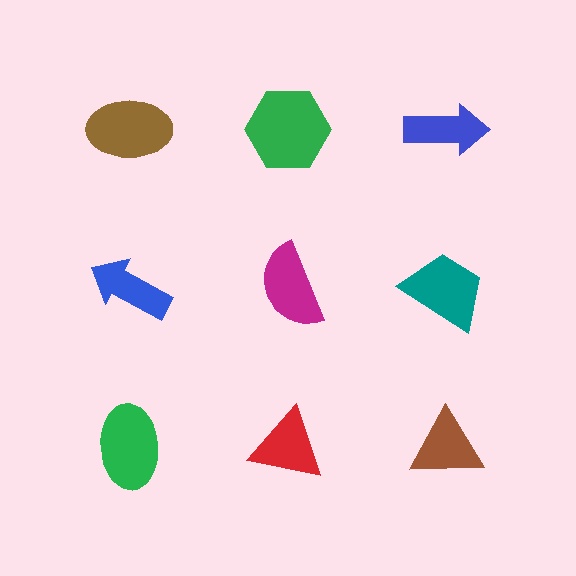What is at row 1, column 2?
A green hexagon.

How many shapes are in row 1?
3 shapes.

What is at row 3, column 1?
A green ellipse.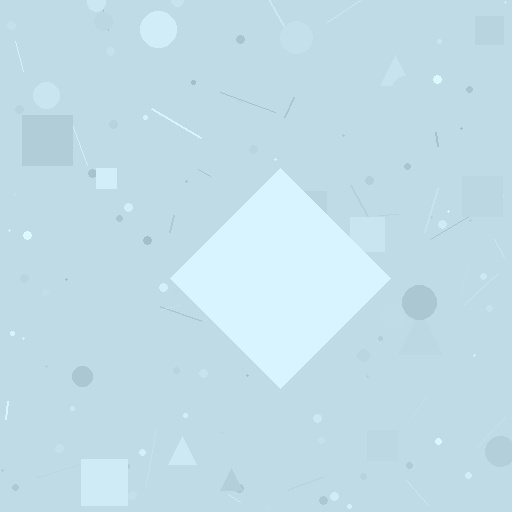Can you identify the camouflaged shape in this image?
The camouflaged shape is a diamond.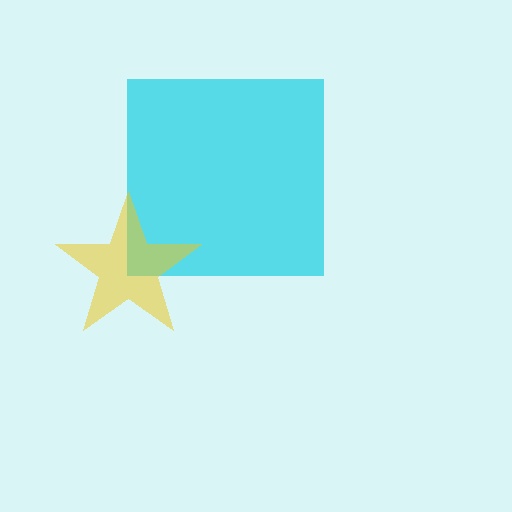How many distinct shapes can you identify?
There are 2 distinct shapes: a cyan square, a yellow star.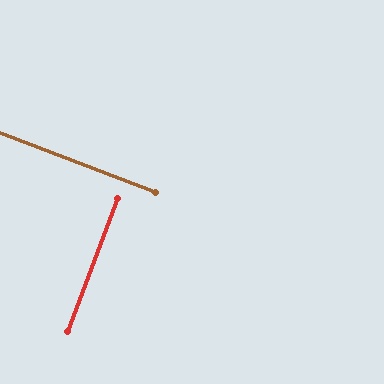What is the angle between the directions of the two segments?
Approximately 90 degrees.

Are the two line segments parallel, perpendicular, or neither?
Perpendicular — they meet at approximately 90°.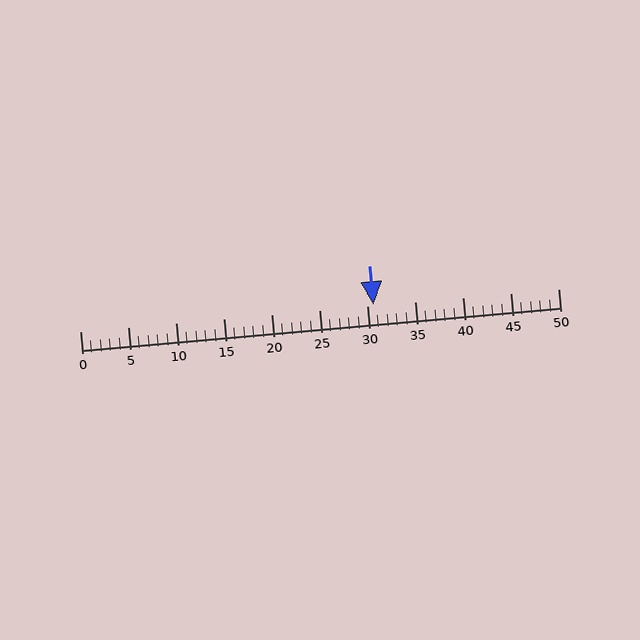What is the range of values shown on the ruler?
The ruler shows values from 0 to 50.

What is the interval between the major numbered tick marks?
The major tick marks are spaced 5 units apart.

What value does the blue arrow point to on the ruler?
The blue arrow points to approximately 31.